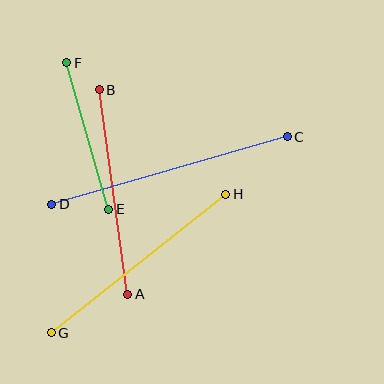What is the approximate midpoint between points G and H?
The midpoint is at approximately (139, 263) pixels.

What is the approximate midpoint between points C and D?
The midpoint is at approximately (170, 171) pixels.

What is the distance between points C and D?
The distance is approximately 245 pixels.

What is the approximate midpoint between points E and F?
The midpoint is at approximately (88, 136) pixels.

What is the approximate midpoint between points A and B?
The midpoint is at approximately (114, 192) pixels.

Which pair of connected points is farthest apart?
Points C and D are farthest apart.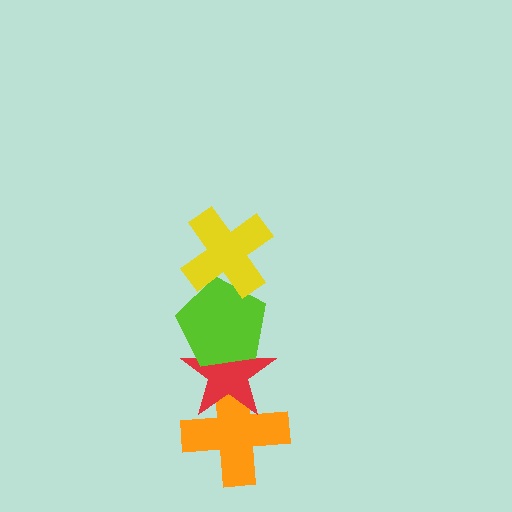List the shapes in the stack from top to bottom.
From top to bottom: the yellow cross, the lime pentagon, the red star, the orange cross.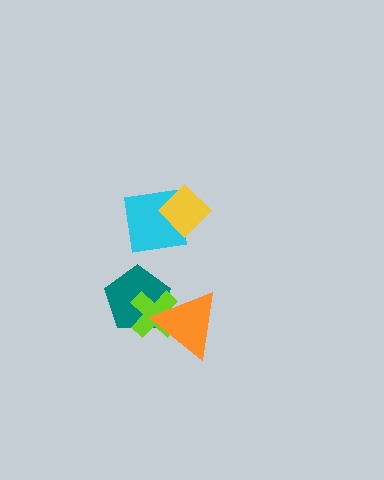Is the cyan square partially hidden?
Yes, it is partially covered by another shape.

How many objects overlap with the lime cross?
2 objects overlap with the lime cross.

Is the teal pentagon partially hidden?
Yes, it is partially covered by another shape.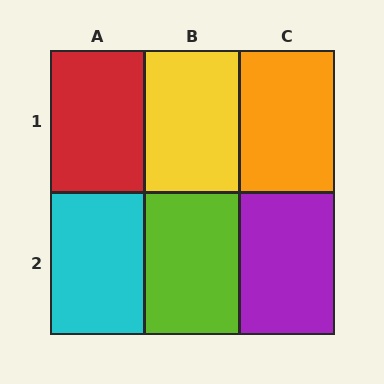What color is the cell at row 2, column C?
Purple.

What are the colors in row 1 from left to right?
Red, yellow, orange.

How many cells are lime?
1 cell is lime.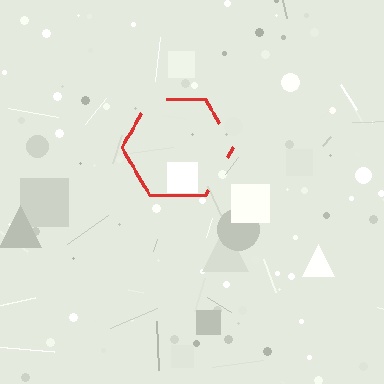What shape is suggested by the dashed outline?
The dashed outline suggests a hexagon.